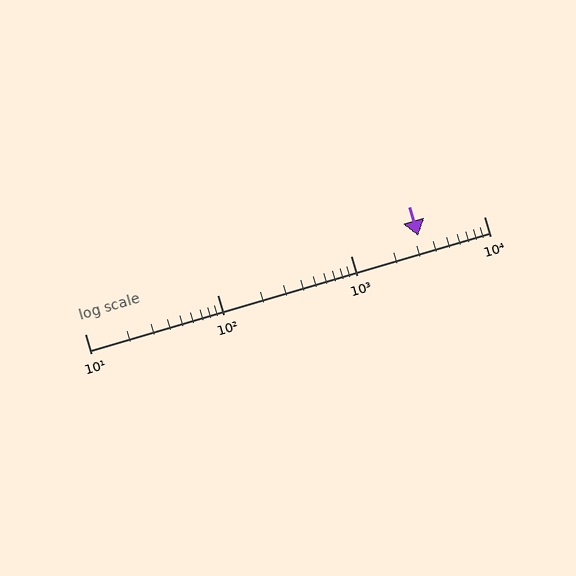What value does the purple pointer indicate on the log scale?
The pointer indicates approximately 3200.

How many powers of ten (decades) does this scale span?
The scale spans 3 decades, from 10 to 10000.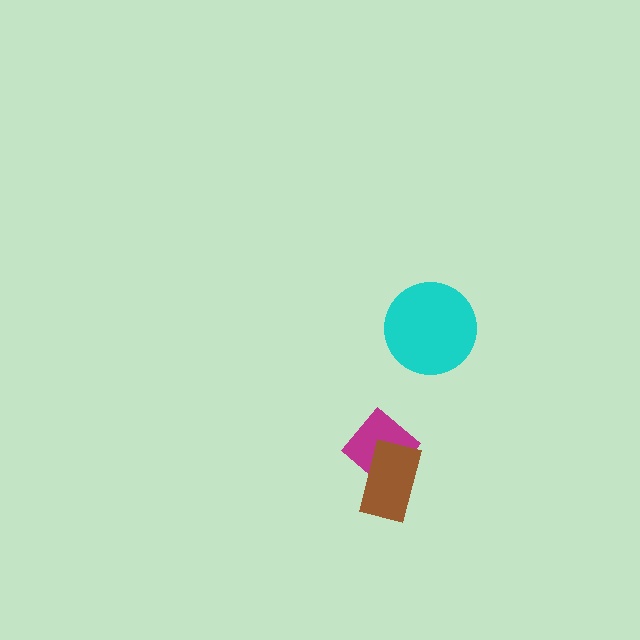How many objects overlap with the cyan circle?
0 objects overlap with the cyan circle.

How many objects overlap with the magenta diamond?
1 object overlaps with the magenta diamond.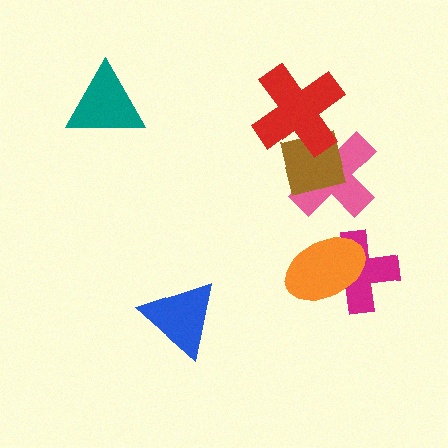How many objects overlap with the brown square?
2 objects overlap with the brown square.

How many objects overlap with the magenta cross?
1 object overlaps with the magenta cross.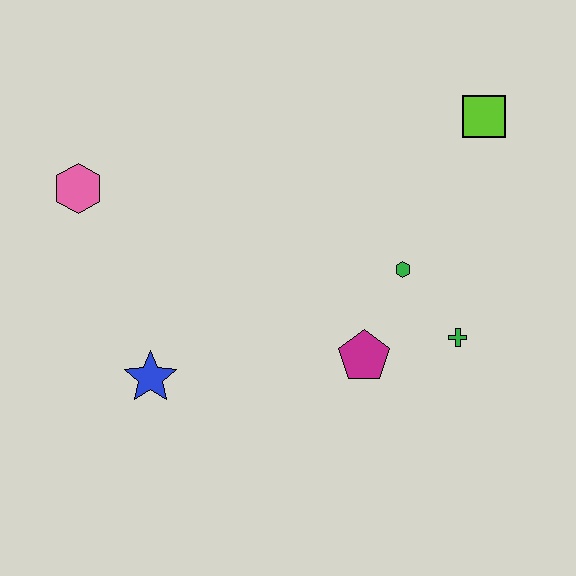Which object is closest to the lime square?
The green hexagon is closest to the lime square.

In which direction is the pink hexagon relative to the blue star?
The pink hexagon is above the blue star.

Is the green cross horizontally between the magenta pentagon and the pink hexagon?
No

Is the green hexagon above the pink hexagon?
No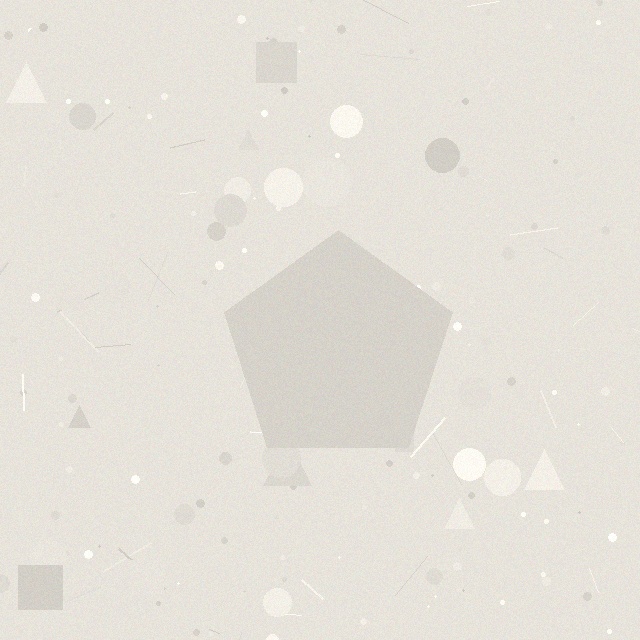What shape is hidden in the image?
A pentagon is hidden in the image.